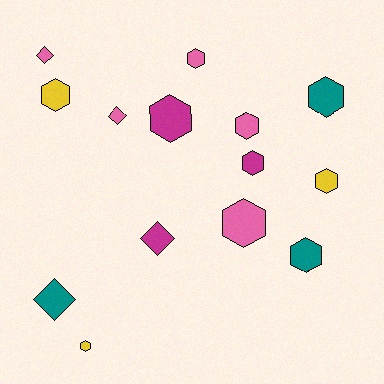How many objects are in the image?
There are 14 objects.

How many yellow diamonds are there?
There are no yellow diamonds.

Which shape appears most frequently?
Hexagon, with 10 objects.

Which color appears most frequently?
Pink, with 5 objects.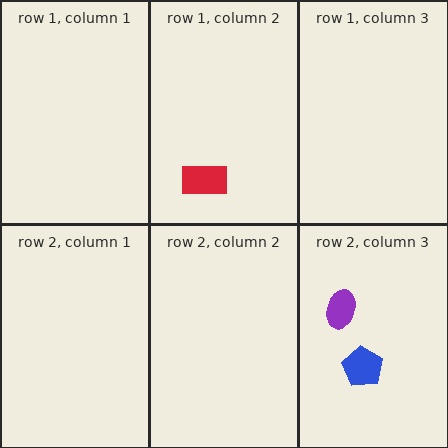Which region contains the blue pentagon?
The row 2, column 3 region.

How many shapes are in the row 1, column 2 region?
1.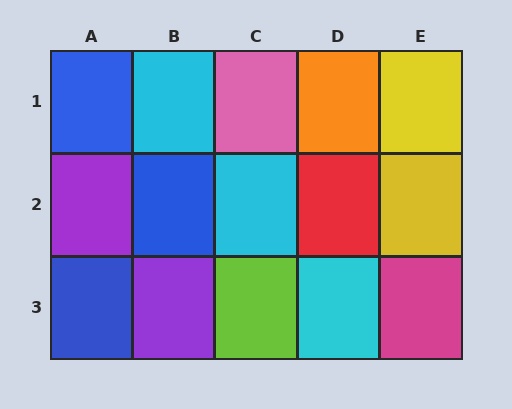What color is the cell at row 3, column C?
Lime.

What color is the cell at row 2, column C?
Cyan.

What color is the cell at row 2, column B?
Blue.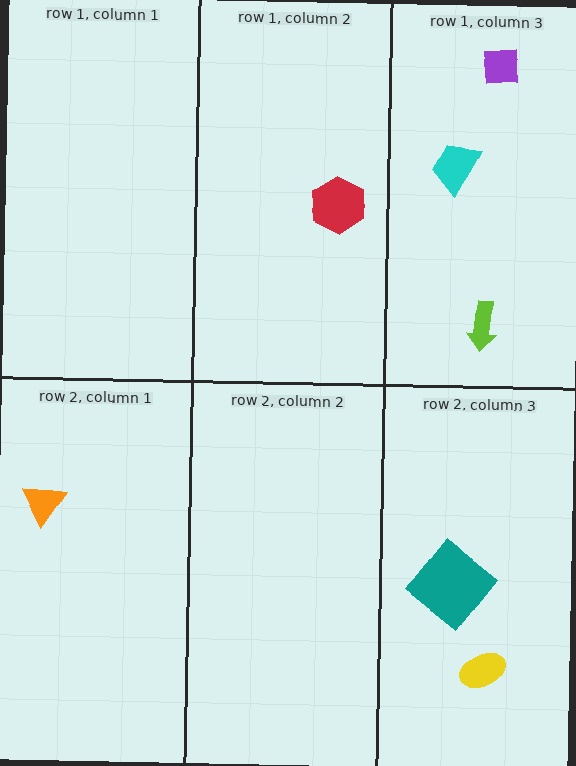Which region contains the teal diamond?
The row 2, column 3 region.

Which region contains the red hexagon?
The row 1, column 2 region.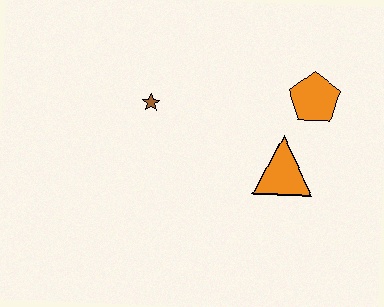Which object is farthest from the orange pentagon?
The brown star is farthest from the orange pentagon.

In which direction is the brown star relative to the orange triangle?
The brown star is to the left of the orange triangle.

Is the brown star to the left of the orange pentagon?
Yes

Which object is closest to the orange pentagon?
The orange triangle is closest to the orange pentagon.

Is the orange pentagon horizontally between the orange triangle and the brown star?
No